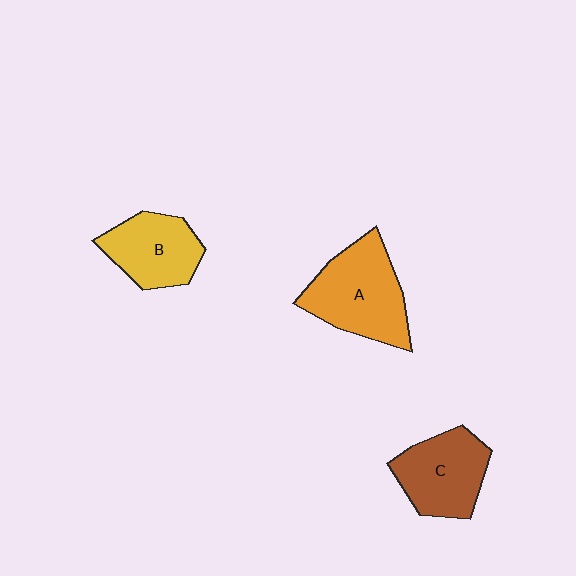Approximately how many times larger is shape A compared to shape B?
Approximately 1.3 times.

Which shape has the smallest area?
Shape B (yellow).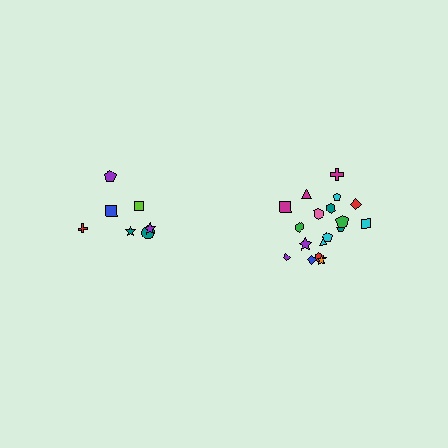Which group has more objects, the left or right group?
The right group.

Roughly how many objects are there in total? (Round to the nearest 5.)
Roughly 25 objects in total.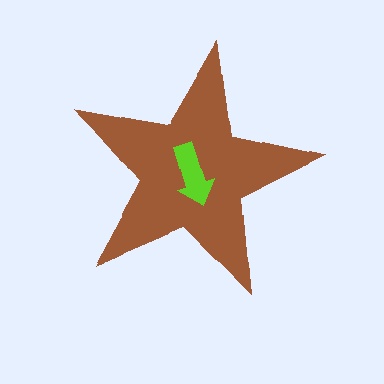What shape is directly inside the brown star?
The lime arrow.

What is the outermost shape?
The brown star.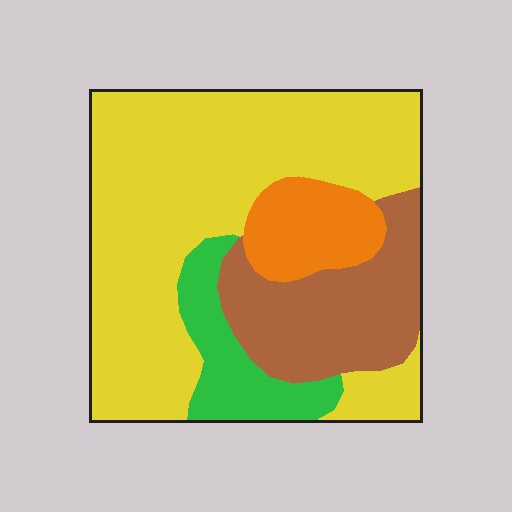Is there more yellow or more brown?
Yellow.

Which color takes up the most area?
Yellow, at roughly 60%.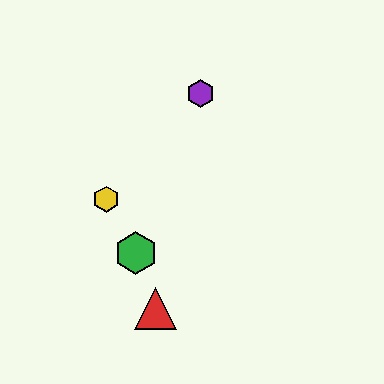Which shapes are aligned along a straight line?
The blue hexagon, the green hexagon, the purple hexagon are aligned along a straight line.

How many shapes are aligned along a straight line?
3 shapes (the blue hexagon, the green hexagon, the purple hexagon) are aligned along a straight line.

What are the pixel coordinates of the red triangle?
The red triangle is at (156, 309).